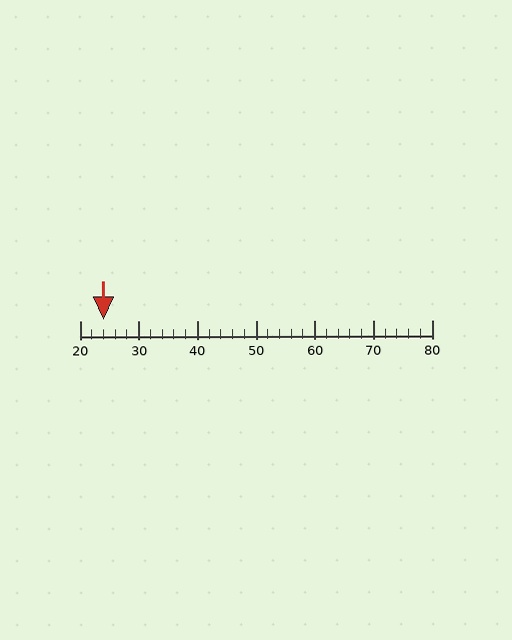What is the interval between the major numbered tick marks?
The major tick marks are spaced 10 units apart.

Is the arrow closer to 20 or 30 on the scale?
The arrow is closer to 20.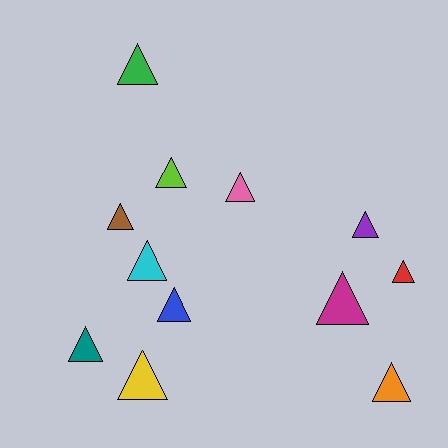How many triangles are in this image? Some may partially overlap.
There are 12 triangles.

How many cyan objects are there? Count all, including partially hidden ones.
There is 1 cyan object.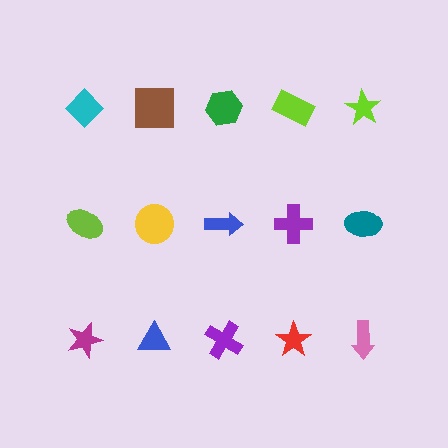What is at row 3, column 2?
A blue triangle.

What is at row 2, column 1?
A lime ellipse.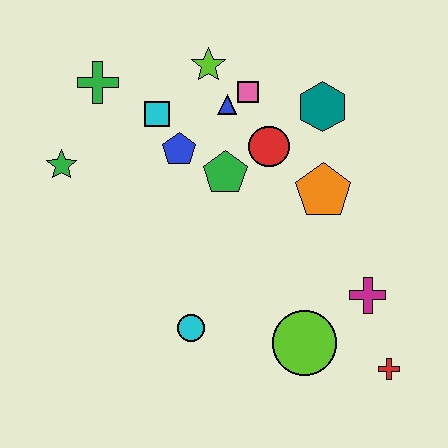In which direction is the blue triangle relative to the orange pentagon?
The blue triangle is to the left of the orange pentagon.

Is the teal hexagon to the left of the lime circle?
No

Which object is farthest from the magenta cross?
The green cross is farthest from the magenta cross.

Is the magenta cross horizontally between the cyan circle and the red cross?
Yes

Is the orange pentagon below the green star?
Yes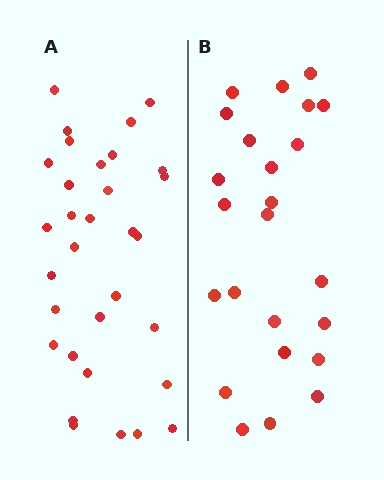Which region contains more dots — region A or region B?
Region A (the left region) has more dots.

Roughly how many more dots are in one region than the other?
Region A has roughly 8 or so more dots than region B.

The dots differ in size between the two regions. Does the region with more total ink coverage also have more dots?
No. Region B has more total ink coverage because its dots are larger, but region A actually contains more individual dots. Total area can be misleading — the number of items is what matters here.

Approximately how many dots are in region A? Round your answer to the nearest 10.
About 30 dots. (The exact count is 32, which rounds to 30.)